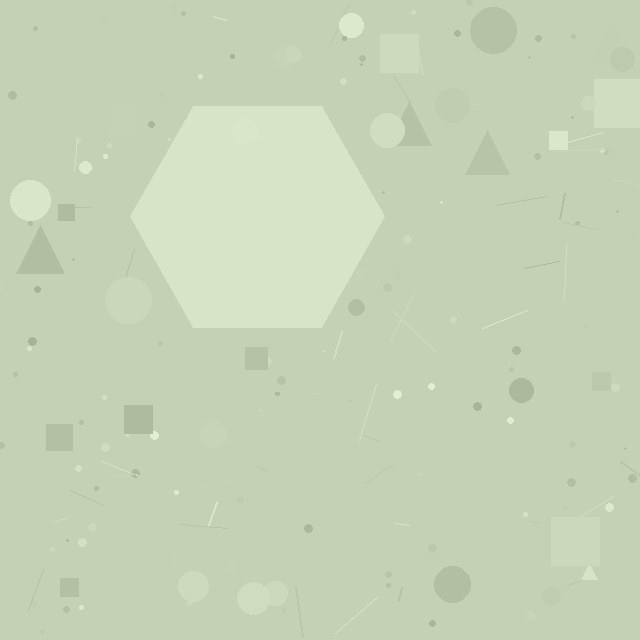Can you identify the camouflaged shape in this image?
The camouflaged shape is a hexagon.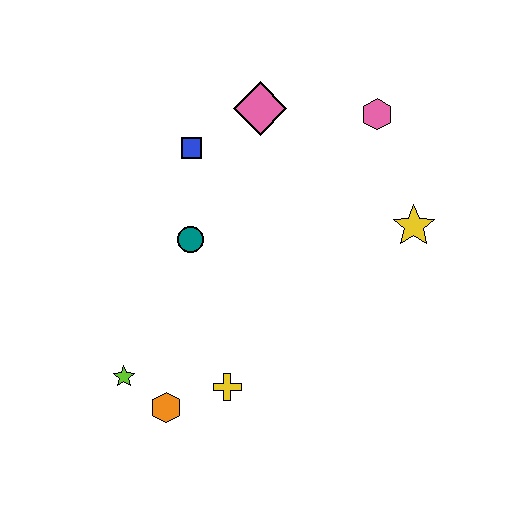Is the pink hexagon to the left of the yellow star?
Yes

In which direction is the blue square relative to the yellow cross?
The blue square is above the yellow cross.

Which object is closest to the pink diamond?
The blue square is closest to the pink diamond.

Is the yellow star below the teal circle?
No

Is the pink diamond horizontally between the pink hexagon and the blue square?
Yes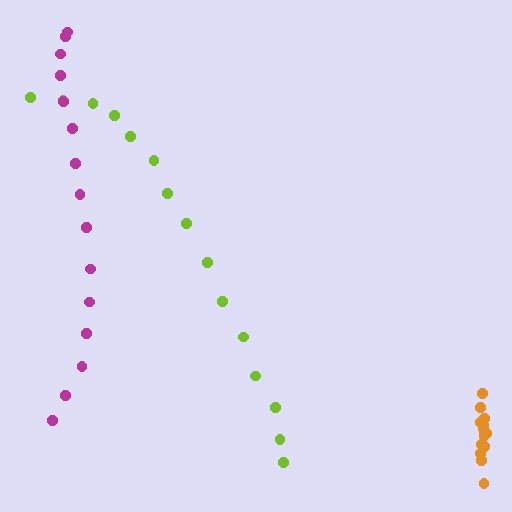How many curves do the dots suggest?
There are 3 distinct paths.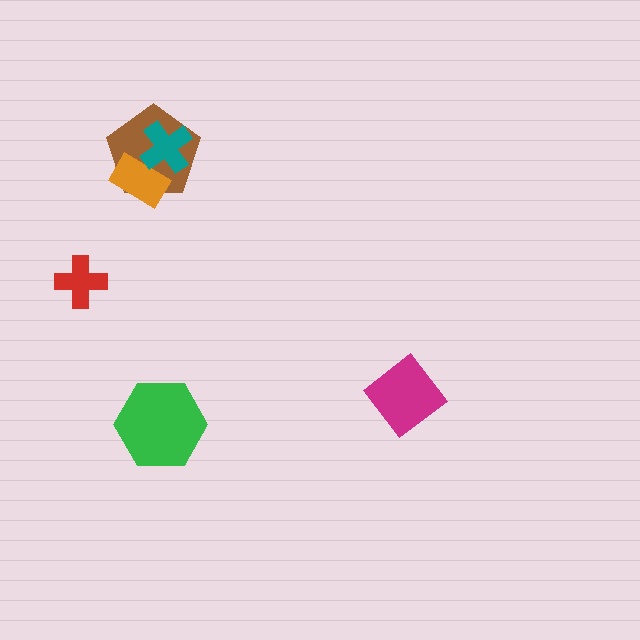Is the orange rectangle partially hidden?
Yes, it is partially covered by another shape.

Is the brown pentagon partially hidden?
Yes, it is partially covered by another shape.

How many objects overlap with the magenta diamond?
0 objects overlap with the magenta diamond.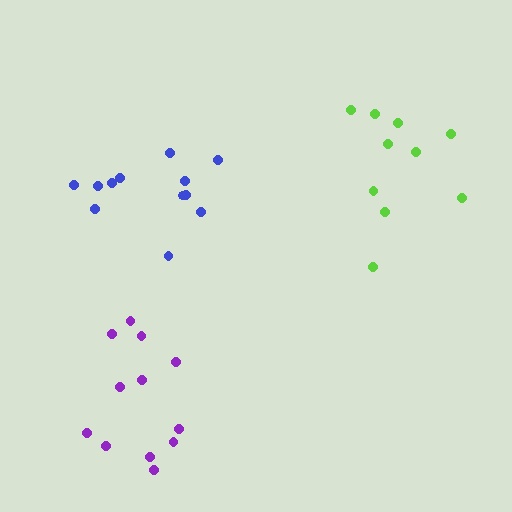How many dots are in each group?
Group 1: 12 dots, Group 2: 12 dots, Group 3: 10 dots (34 total).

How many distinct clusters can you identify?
There are 3 distinct clusters.